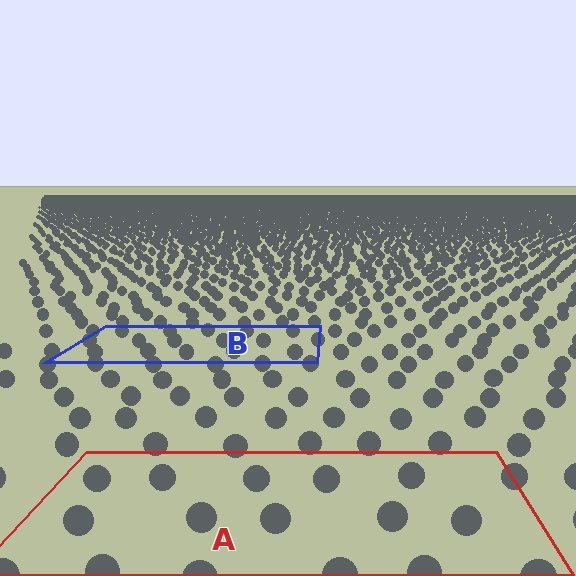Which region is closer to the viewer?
Region A is closer. The texture elements there are larger and more spread out.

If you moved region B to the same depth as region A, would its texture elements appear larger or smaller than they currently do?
They would appear larger. At a closer depth, the same texture elements are projected at a bigger on-screen size.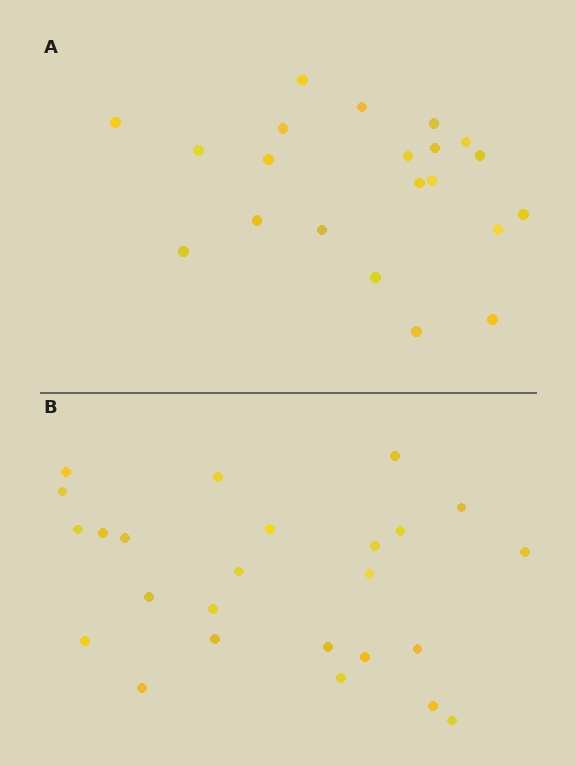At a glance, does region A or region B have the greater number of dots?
Region B (the bottom region) has more dots.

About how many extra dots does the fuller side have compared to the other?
Region B has about 4 more dots than region A.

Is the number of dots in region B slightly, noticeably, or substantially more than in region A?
Region B has only slightly more — the two regions are fairly close. The ratio is roughly 1.2 to 1.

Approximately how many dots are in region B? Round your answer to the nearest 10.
About 20 dots. (The exact count is 25, which rounds to 20.)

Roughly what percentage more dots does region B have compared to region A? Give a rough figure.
About 20% more.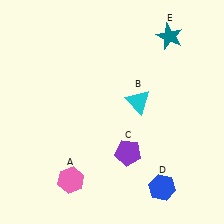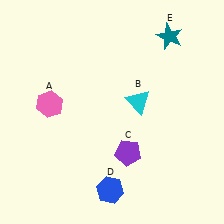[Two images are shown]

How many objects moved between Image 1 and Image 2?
2 objects moved between the two images.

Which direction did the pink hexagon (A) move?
The pink hexagon (A) moved up.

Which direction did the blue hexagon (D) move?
The blue hexagon (D) moved left.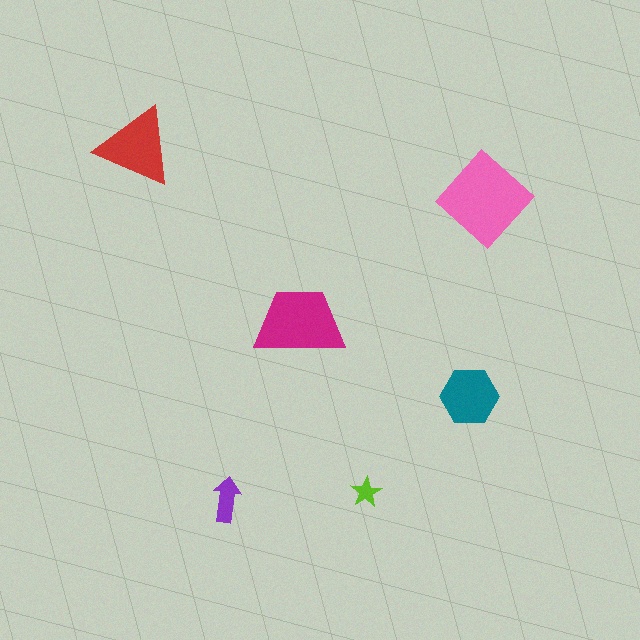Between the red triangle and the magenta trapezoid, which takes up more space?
The magenta trapezoid.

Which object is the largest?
The pink diamond.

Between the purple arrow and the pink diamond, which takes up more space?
The pink diamond.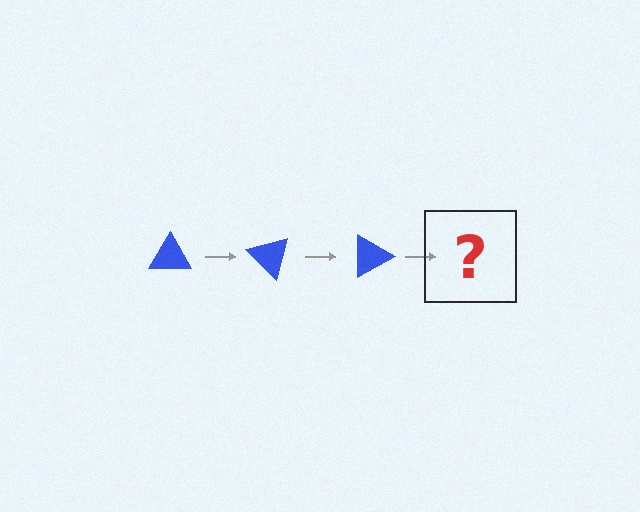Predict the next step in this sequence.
The next step is a blue triangle rotated 135 degrees.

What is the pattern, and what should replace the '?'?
The pattern is that the triangle rotates 45 degrees each step. The '?' should be a blue triangle rotated 135 degrees.